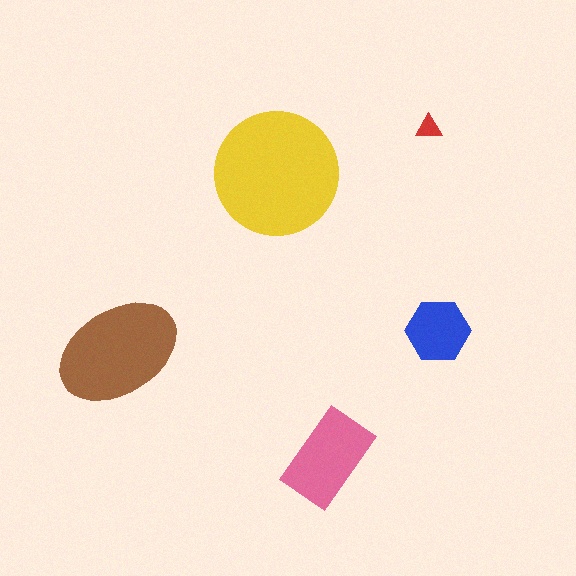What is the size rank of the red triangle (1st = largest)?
5th.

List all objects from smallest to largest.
The red triangle, the blue hexagon, the pink rectangle, the brown ellipse, the yellow circle.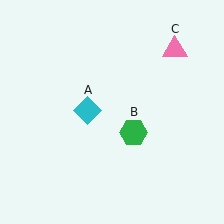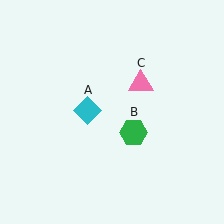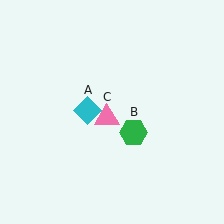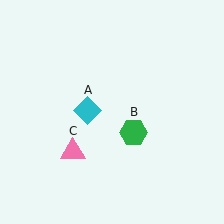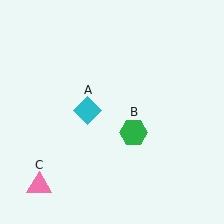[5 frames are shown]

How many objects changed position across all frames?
1 object changed position: pink triangle (object C).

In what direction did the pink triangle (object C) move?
The pink triangle (object C) moved down and to the left.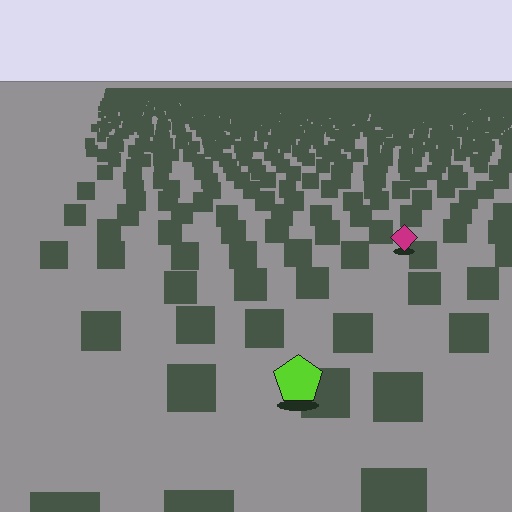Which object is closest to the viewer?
The lime pentagon is closest. The texture marks near it are larger and more spread out.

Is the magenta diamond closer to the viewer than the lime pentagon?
No. The lime pentagon is closer — you can tell from the texture gradient: the ground texture is coarser near it.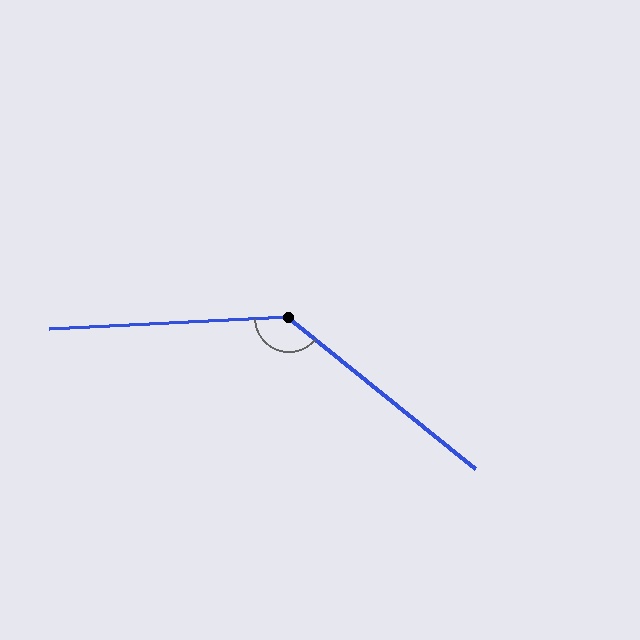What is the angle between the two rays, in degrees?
Approximately 138 degrees.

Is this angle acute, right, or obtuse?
It is obtuse.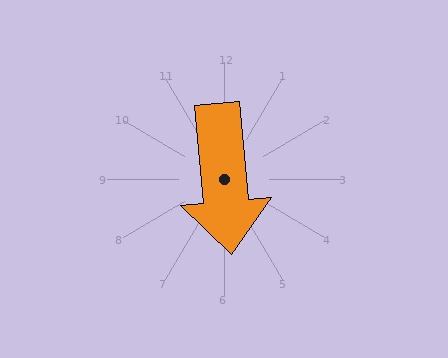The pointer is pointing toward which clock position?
Roughly 6 o'clock.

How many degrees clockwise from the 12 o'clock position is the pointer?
Approximately 175 degrees.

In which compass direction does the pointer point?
South.